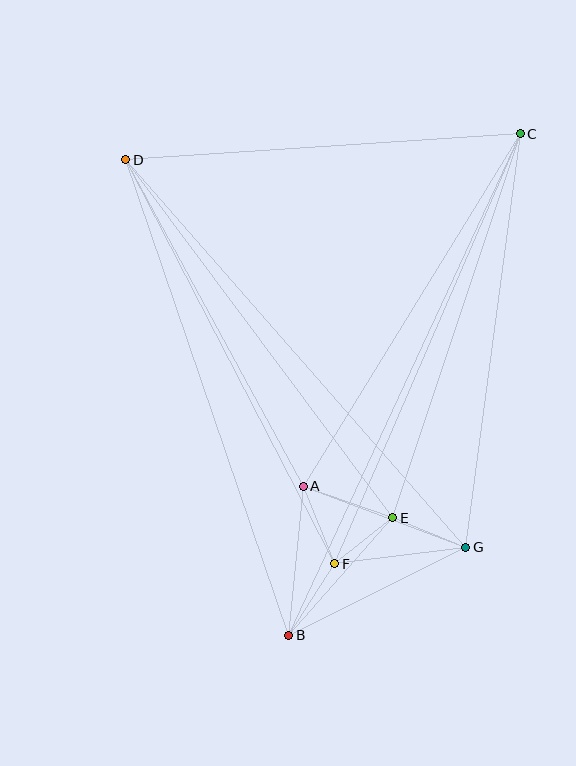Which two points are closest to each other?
Points E and F are closest to each other.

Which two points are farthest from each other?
Points B and C are farthest from each other.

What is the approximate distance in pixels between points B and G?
The distance between B and G is approximately 198 pixels.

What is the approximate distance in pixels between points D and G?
The distance between D and G is approximately 515 pixels.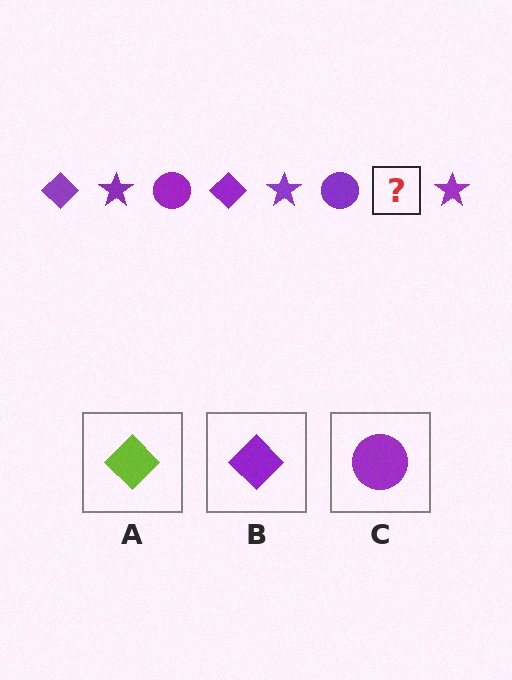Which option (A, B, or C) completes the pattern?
B.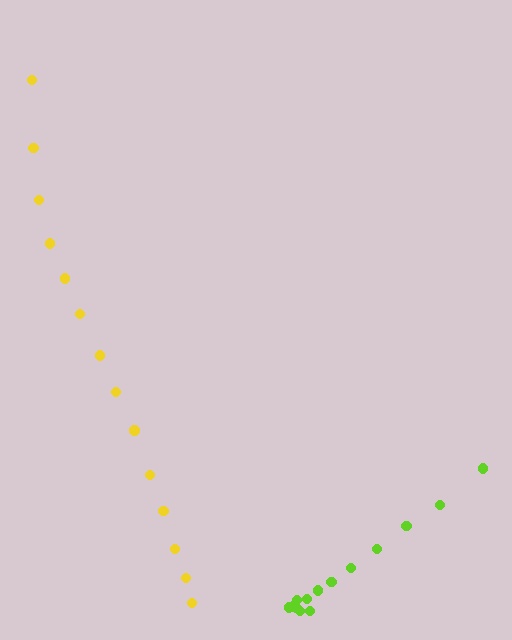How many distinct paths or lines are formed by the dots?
There are 2 distinct paths.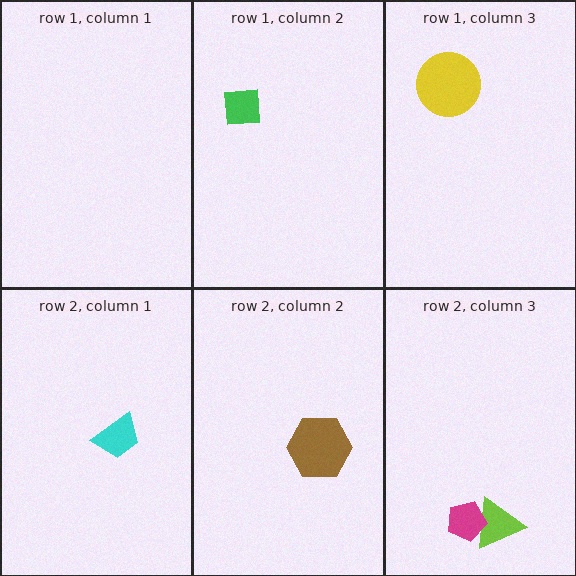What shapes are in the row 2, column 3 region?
The lime triangle, the magenta pentagon.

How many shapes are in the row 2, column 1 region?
1.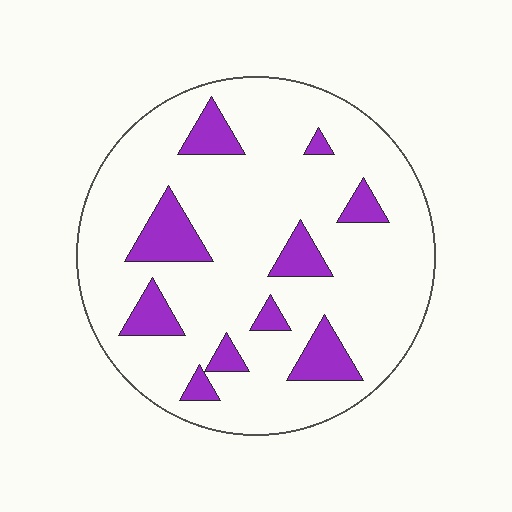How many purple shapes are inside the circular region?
10.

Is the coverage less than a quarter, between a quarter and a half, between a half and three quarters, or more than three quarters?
Less than a quarter.